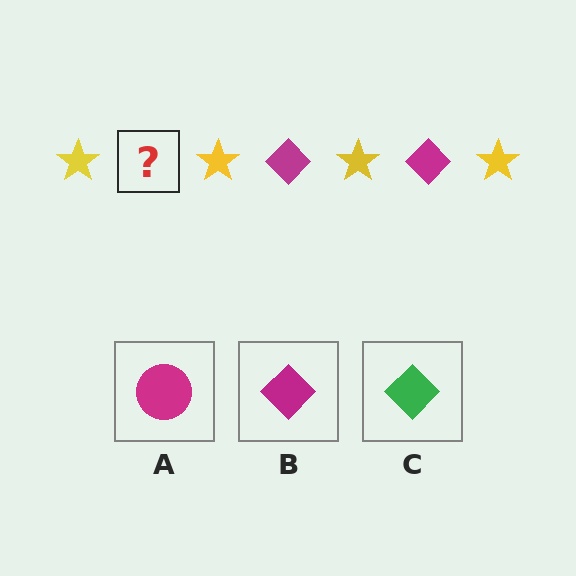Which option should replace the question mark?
Option B.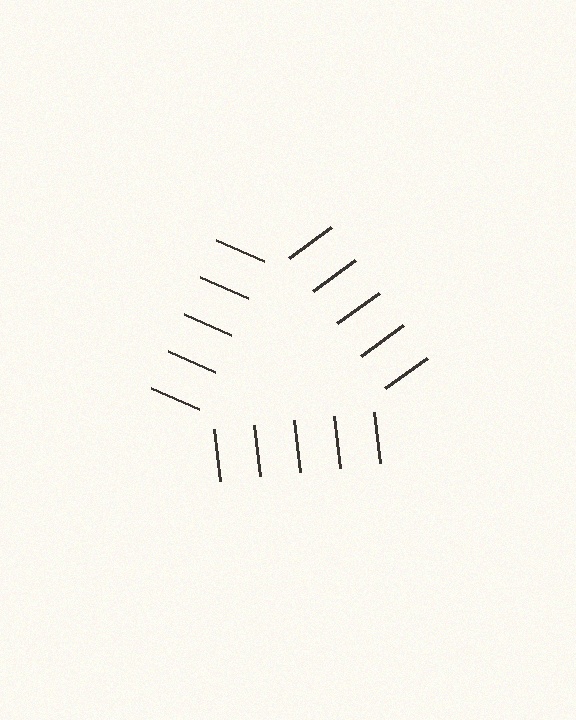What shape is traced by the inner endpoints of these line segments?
An illusory triangle — the line segments terminate on its edges but no continuous stroke is drawn.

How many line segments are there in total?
15 — 5 along each of the 3 edges.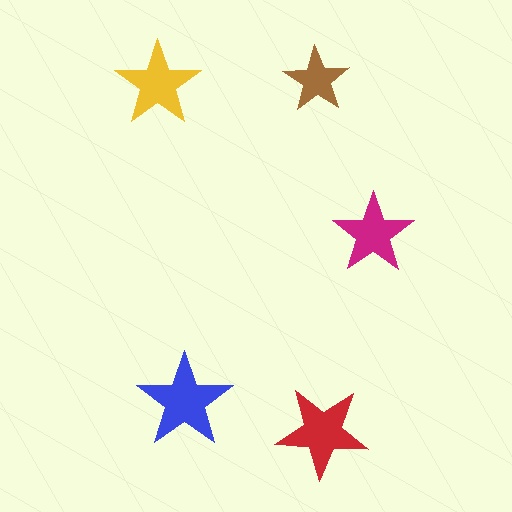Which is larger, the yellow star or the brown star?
The yellow one.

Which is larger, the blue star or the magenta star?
The blue one.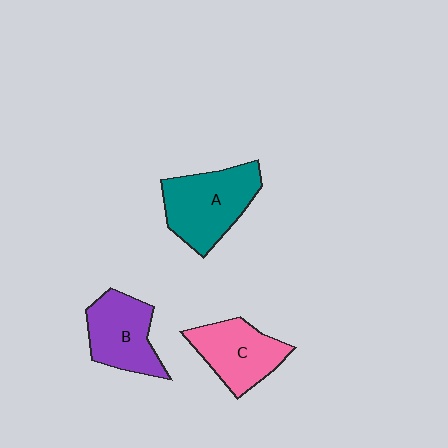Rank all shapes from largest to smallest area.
From largest to smallest: A (teal), C (pink), B (purple).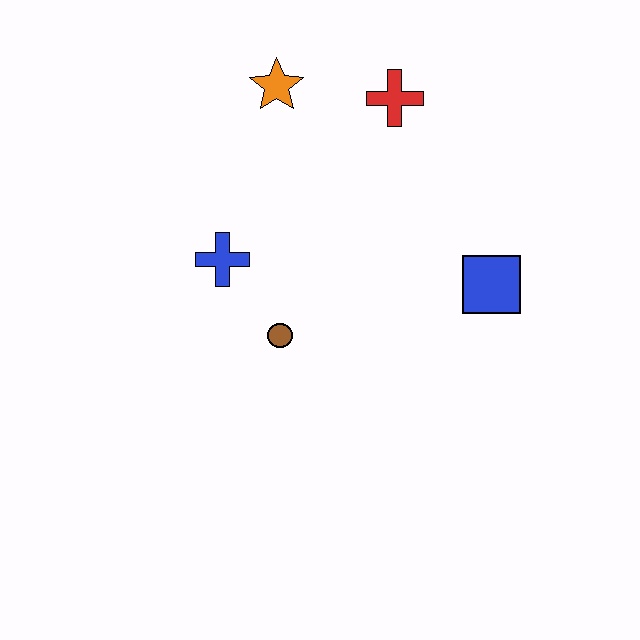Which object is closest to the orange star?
The red cross is closest to the orange star.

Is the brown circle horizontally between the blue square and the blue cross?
Yes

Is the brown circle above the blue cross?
No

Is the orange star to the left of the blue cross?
No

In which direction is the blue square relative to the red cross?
The blue square is below the red cross.